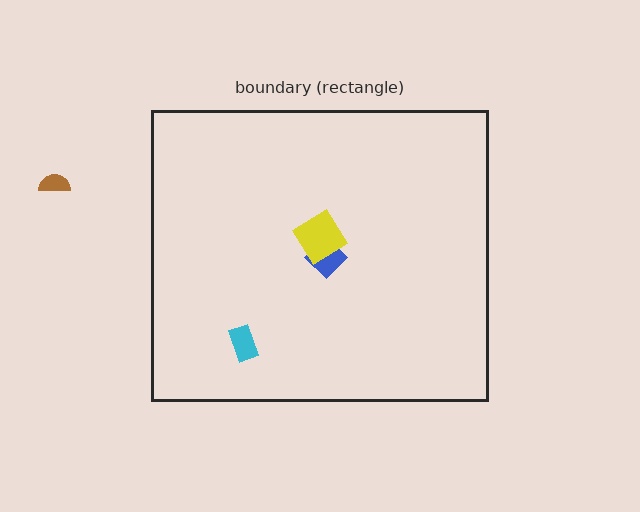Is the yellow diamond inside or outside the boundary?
Inside.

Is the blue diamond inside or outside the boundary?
Inside.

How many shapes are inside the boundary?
3 inside, 1 outside.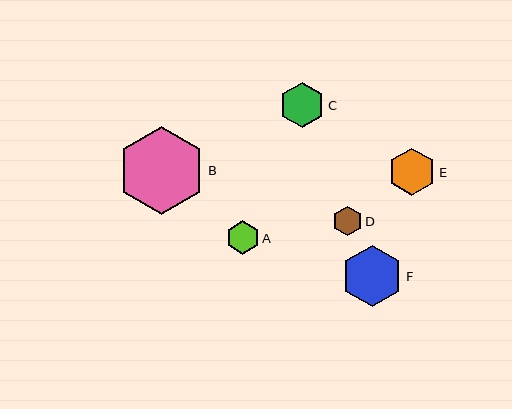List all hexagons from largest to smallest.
From largest to smallest: B, F, E, C, A, D.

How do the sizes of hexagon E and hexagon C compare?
Hexagon E and hexagon C are approximately the same size.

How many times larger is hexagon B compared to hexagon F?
Hexagon B is approximately 1.4 times the size of hexagon F.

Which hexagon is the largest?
Hexagon B is the largest with a size of approximately 87 pixels.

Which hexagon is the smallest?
Hexagon D is the smallest with a size of approximately 29 pixels.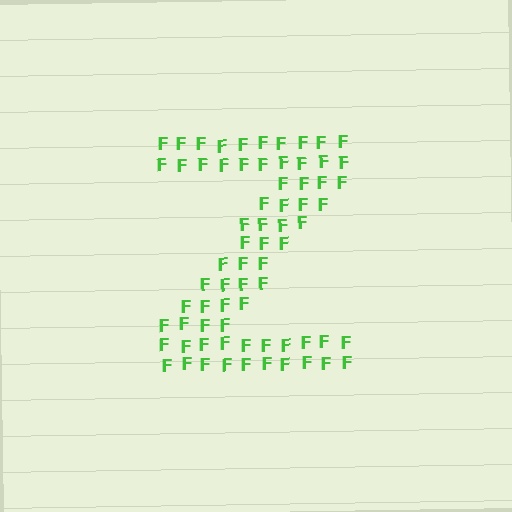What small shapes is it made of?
It is made of small letter F's.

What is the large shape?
The large shape is the letter Z.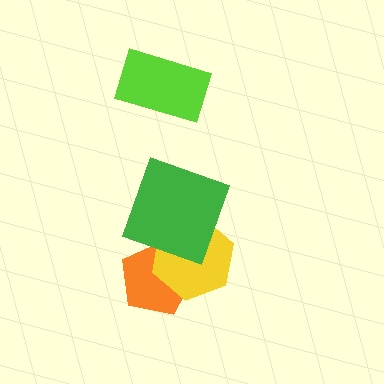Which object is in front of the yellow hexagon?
The green square is in front of the yellow hexagon.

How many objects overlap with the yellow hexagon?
2 objects overlap with the yellow hexagon.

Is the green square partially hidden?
No, no other shape covers it.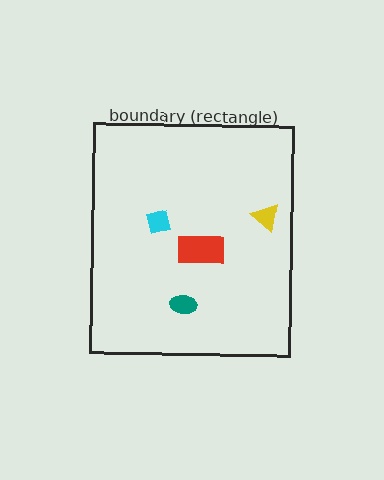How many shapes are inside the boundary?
4 inside, 0 outside.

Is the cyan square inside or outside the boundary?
Inside.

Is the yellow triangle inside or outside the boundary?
Inside.